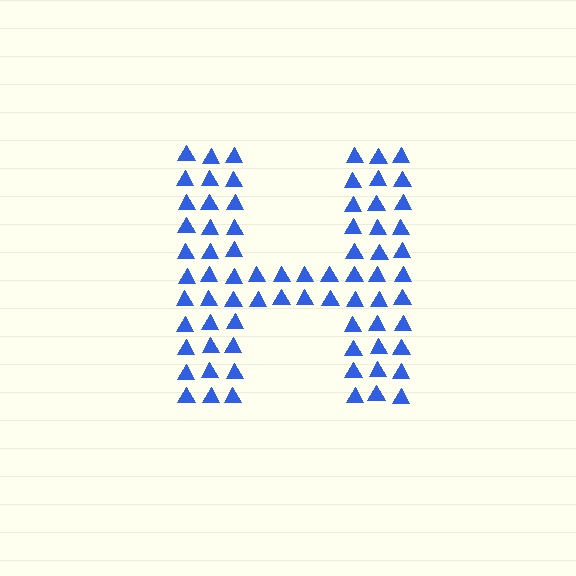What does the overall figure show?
The overall figure shows the letter H.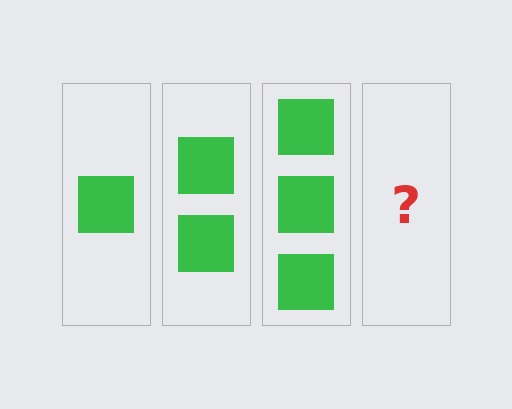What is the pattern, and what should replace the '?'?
The pattern is that each step adds one more square. The '?' should be 4 squares.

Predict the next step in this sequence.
The next step is 4 squares.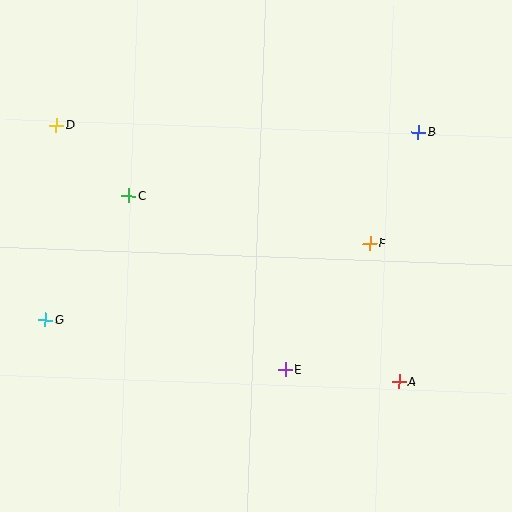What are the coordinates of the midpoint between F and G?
The midpoint between F and G is at (208, 282).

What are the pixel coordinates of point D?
Point D is at (56, 125).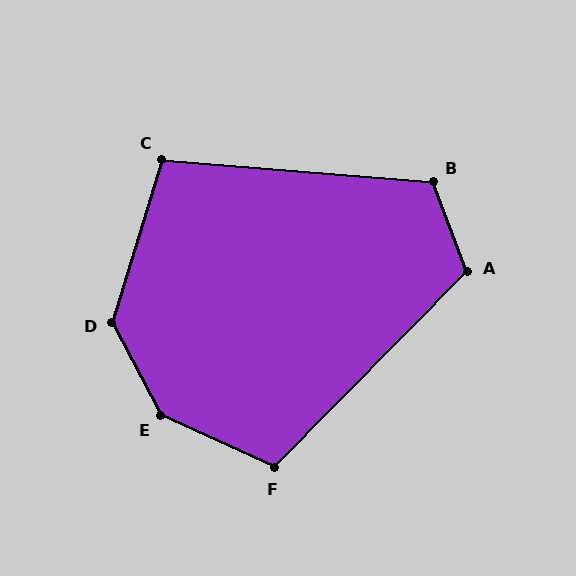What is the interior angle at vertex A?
Approximately 115 degrees (obtuse).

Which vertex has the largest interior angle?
E, at approximately 143 degrees.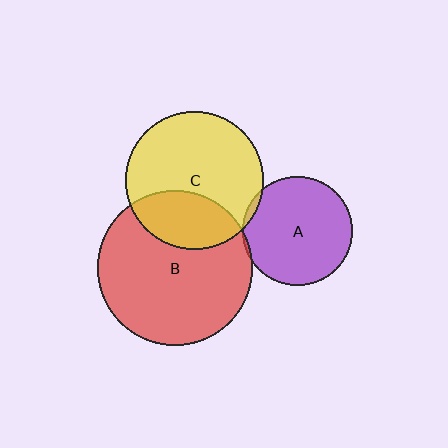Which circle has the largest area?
Circle B (red).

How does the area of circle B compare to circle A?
Approximately 2.0 times.